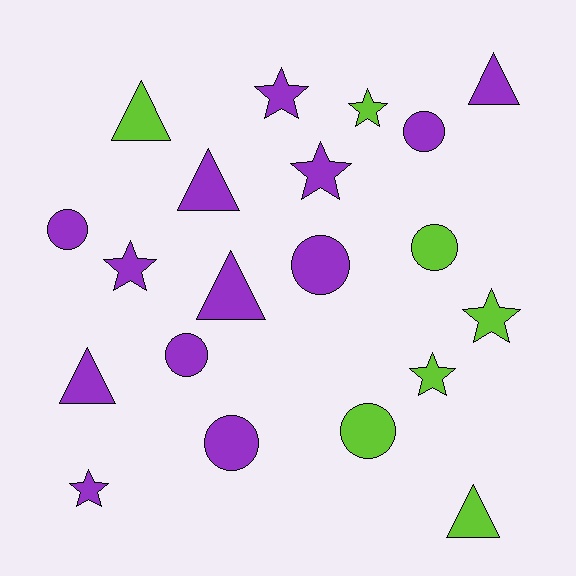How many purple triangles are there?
There are 4 purple triangles.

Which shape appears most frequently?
Circle, with 7 objects.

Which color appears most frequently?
Purple, with 13 objects.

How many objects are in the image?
There are 20 objects.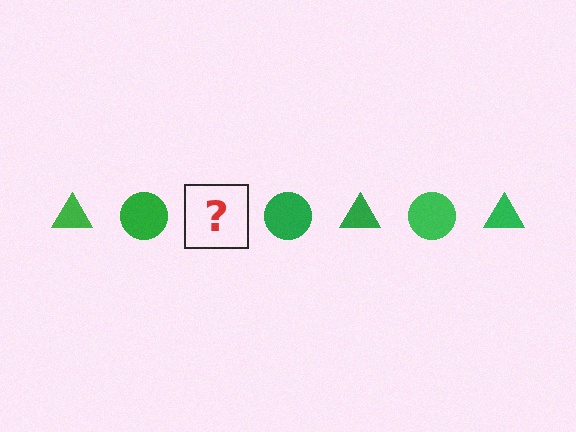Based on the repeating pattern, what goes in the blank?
The blank should be a green triangle.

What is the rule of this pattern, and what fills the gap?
The rule is that the pattern cycles through triangle, circle shapes in green. The gap should be filled with a green triangle.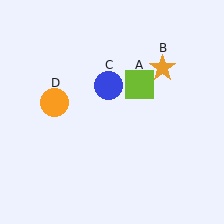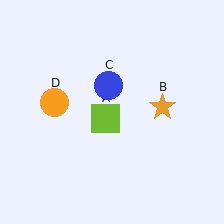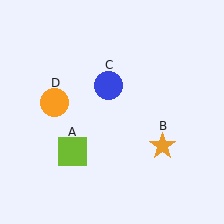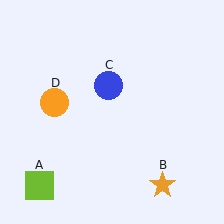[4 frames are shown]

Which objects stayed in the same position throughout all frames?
Blue circle (object C) and orange circle (object D) remained stationary.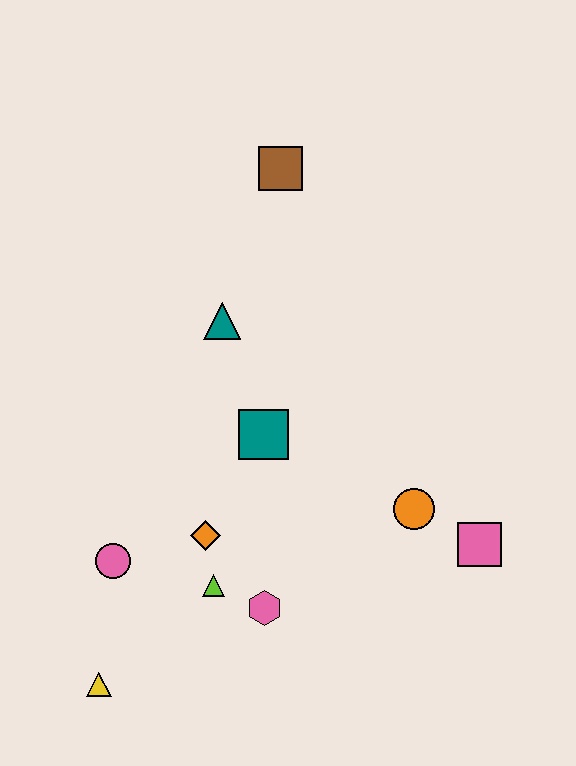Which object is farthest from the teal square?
The yellow triangle is farthest from the teal square.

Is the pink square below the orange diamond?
Yes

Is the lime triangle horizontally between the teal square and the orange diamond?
Yes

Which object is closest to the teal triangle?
The teal square is closest to the teal triangle.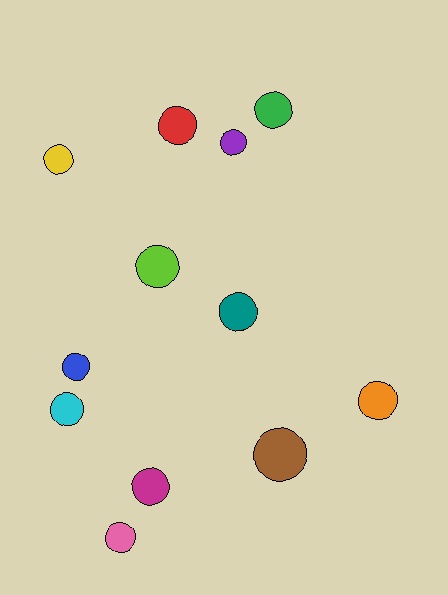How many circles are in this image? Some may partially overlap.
There are 12 circles.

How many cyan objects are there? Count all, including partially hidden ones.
There is 1 cyan object.